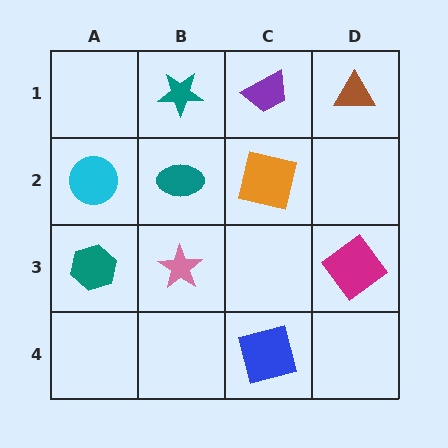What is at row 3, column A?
A teal hexagon.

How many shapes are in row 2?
3 shapes.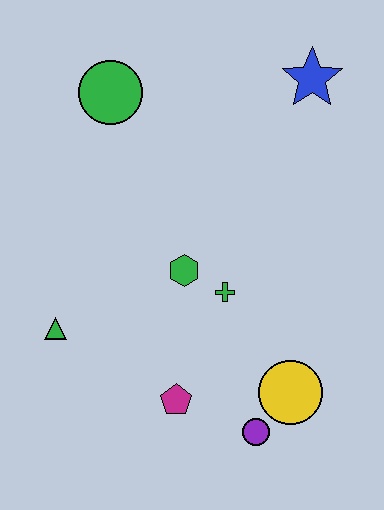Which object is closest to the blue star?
The green circle is closest to the blue star.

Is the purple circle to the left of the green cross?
No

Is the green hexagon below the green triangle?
No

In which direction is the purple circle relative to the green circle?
The purple circle is below the green circle.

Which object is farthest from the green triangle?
The blue star is farthest from the green triangle.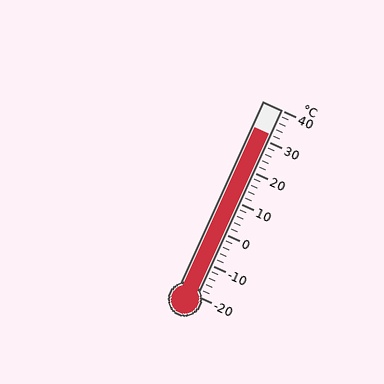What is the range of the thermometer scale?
The thermometer scale ranges from -20°C to 40°C.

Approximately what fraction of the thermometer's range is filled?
The thermometer is filled to approximately 85% of its range.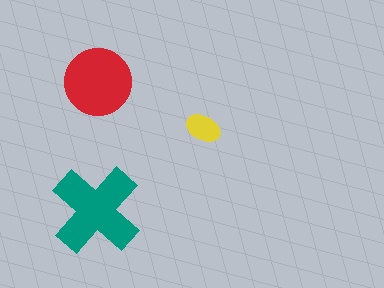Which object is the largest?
The teal cross.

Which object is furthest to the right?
The yellow ellipse is rightmost.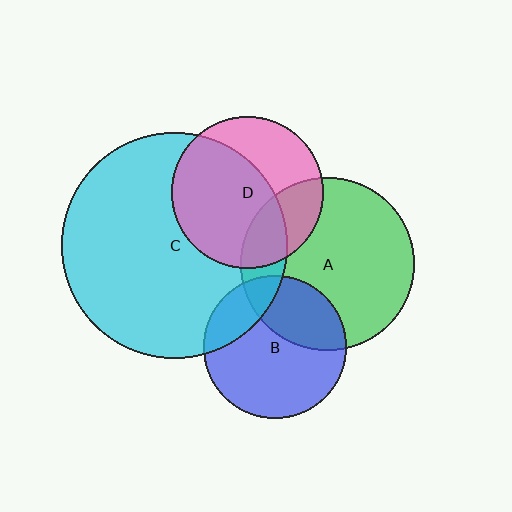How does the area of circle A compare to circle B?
Approximately 1.5 times.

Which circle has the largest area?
Circle C (cyan).